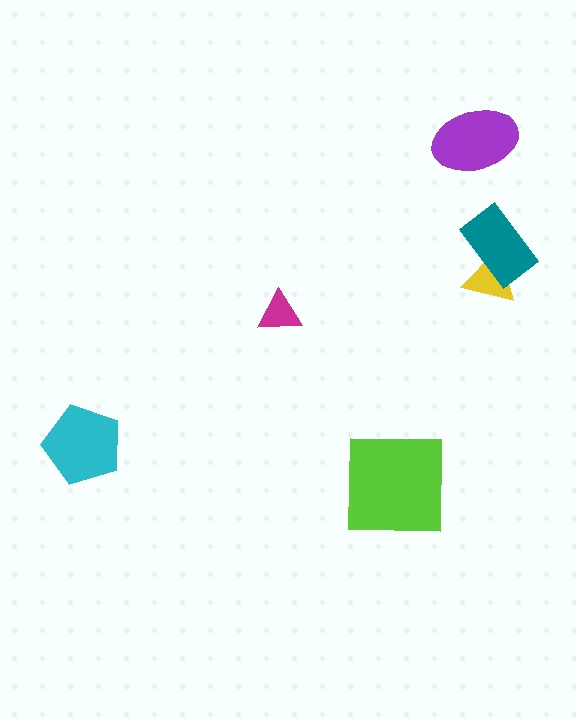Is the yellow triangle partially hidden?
Yes, it is partially covered by another shape.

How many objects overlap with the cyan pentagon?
0 objects overlap with the cyan pentagon.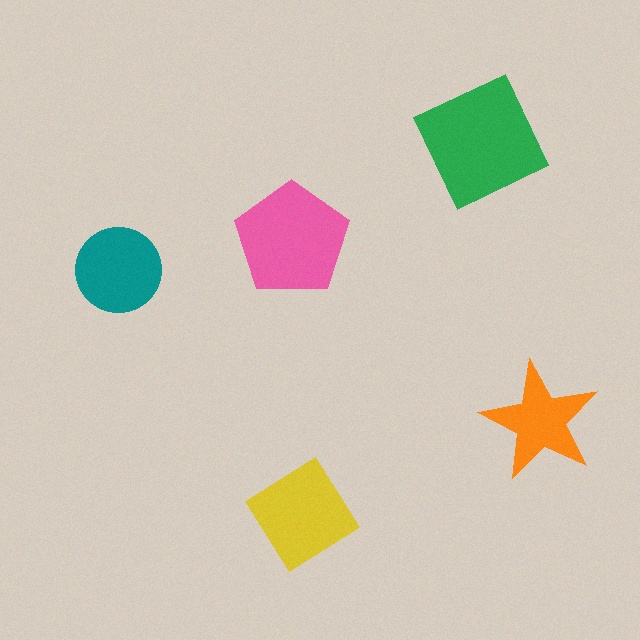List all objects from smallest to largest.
The orange star, the teal circle, the yellow diamond, the pink pentagon, the green square.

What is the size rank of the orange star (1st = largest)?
5th.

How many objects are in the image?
There are 5 objects in the image.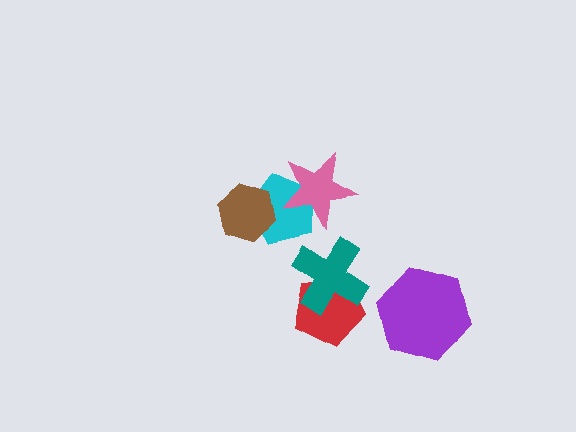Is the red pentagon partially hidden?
Yes, it is partially covered by another shape.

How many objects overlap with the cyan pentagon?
2 objects overlap with the cyan pentagon.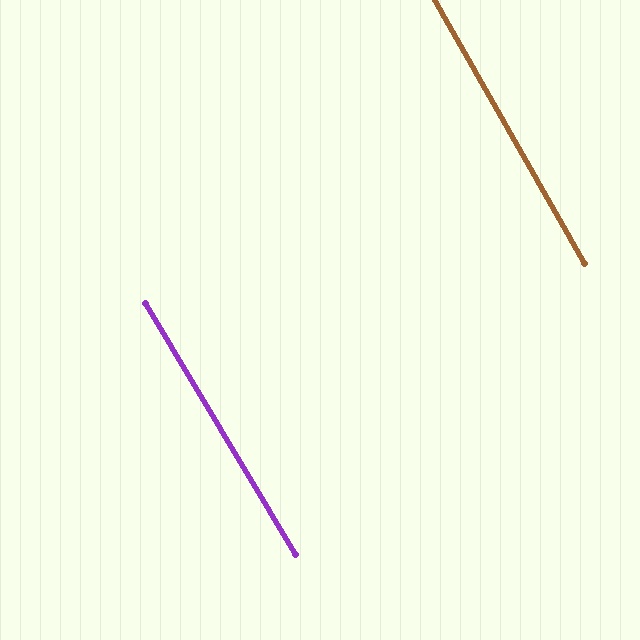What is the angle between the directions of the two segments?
Approximately 1 degree.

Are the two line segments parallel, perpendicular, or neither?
Parallel — their directions differ by only 1.4°.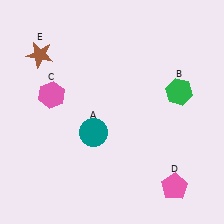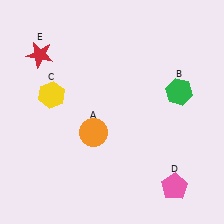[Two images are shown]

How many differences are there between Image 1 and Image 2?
There are 3 differences between the two images.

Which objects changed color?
A changed from teal to orange. C changed from pink to yellow. E changed from brown to red.